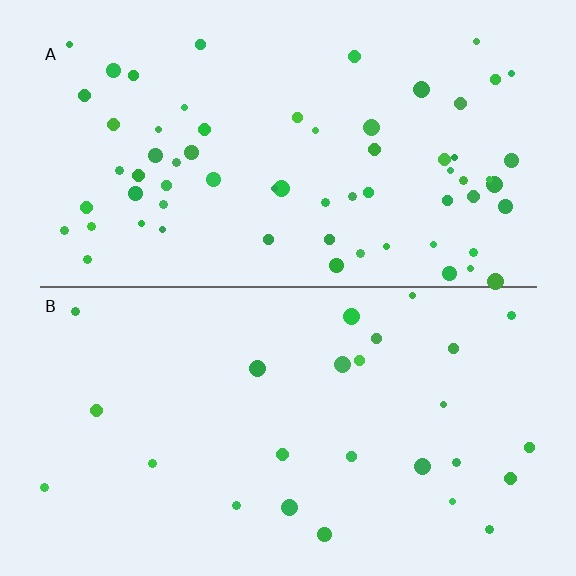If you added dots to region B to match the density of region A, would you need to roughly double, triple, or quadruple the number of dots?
Approximately double.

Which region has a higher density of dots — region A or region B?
A (the top).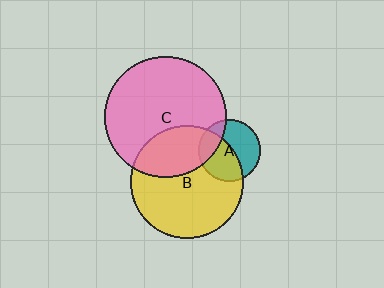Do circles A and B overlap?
Yes.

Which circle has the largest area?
Circle C (pink).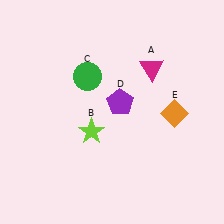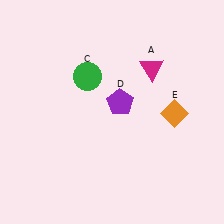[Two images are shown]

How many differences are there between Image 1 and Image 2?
There is 1 difference between the two images.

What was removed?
The lime star (B) was removed in Image 2.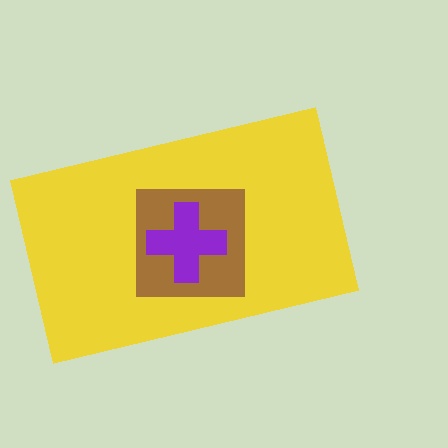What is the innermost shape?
The purple cross.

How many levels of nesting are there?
3.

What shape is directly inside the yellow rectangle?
The brown square.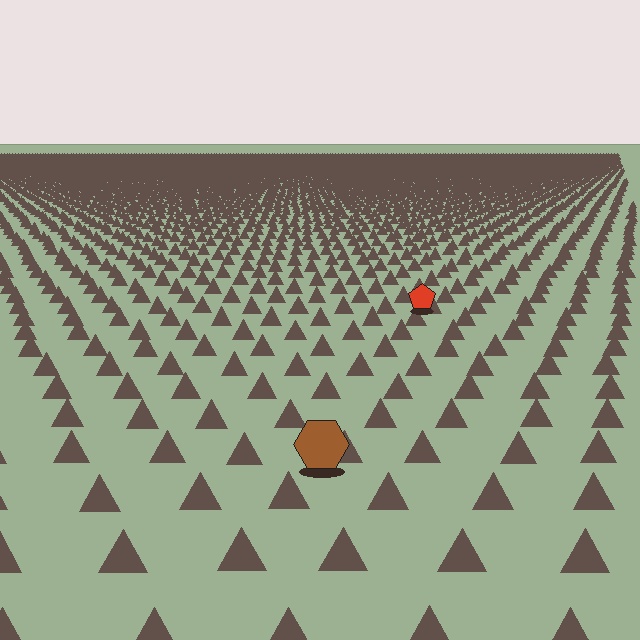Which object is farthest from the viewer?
The red pentagon is farthest from the viewer. It appears smaller and the ground texture around it is denser.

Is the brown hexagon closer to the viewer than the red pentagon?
Yes. The brown hexagon is closer — you can tell from the texture gradient: the ground texture is coarser near it.